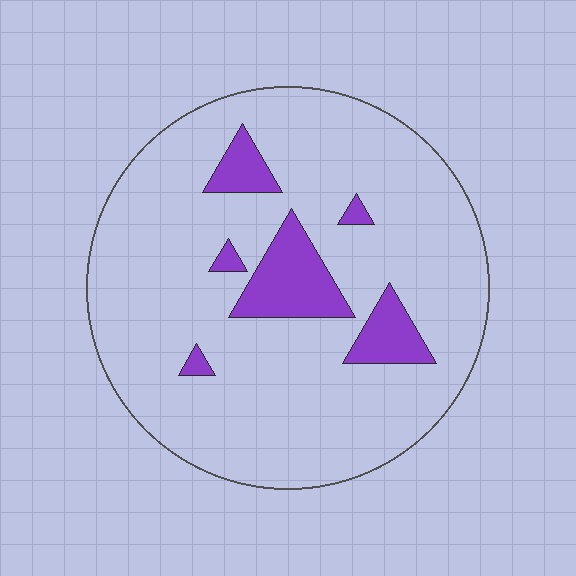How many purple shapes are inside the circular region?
6.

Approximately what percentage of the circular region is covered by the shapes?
Approximately 10%.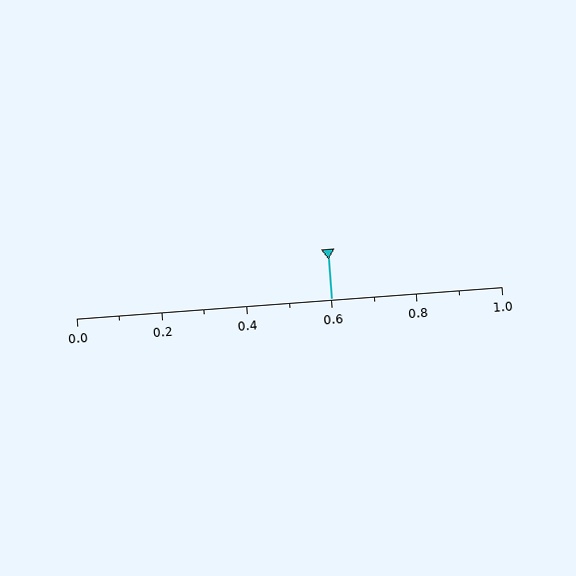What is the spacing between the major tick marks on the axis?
The major ticks are spaced 0.2 apart.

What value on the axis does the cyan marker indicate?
The marker indicates approximately 0.6.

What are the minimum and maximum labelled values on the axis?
The axis runs from 0.0 to 1.0.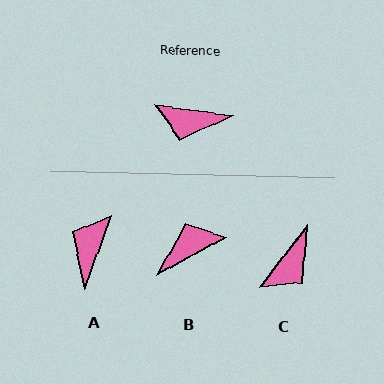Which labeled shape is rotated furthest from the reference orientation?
B, about 143 degrees away.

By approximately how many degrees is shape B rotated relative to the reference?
Approximately 143 degrees clockwise.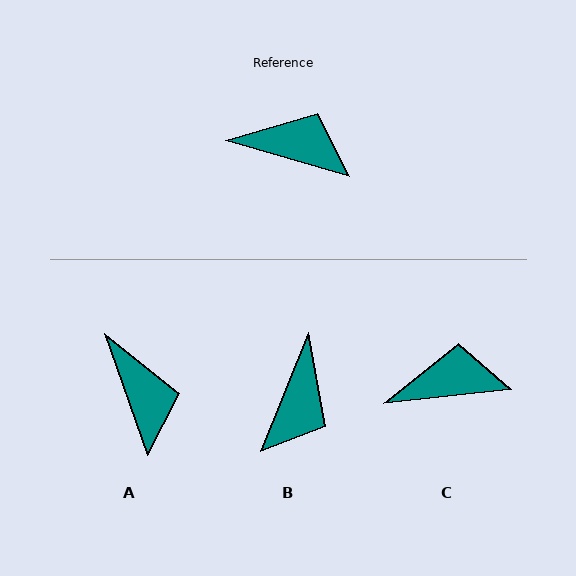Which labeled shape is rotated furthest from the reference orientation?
B, about 96 degrees away.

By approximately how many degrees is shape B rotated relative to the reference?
Approximately 96 degrees clockwise.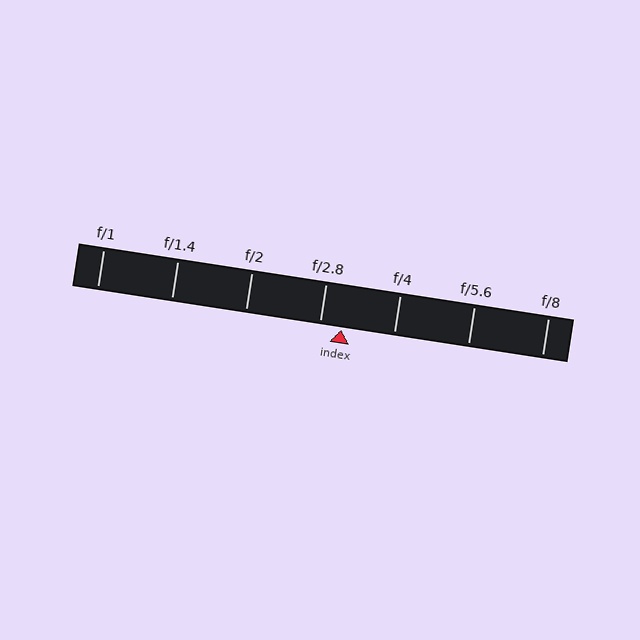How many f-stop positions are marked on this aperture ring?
There are 7 f-stop positions marked.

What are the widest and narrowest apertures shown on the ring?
The widest aperture shown is f/1 and the narrowest is f/8.